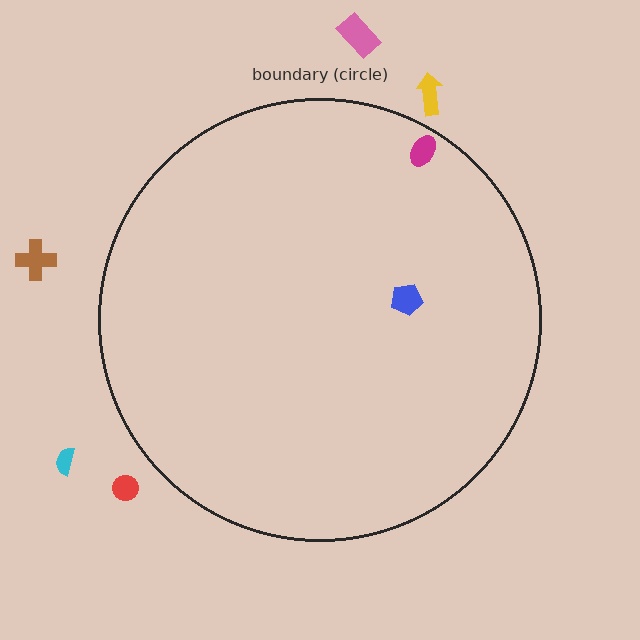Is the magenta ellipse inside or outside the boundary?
Inside.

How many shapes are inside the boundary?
2 inside, 5 outside.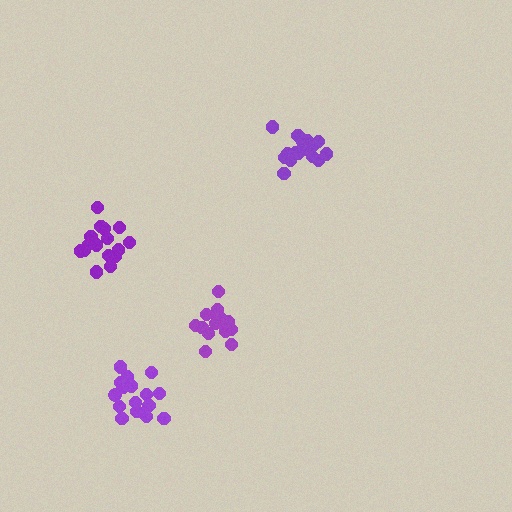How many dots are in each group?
Group 1: 17 dots, Group 2: 16 dots, Group 3: 17 dots, Group 4: 17 dots (67 total).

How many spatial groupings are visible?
There are 4 spatial groupings.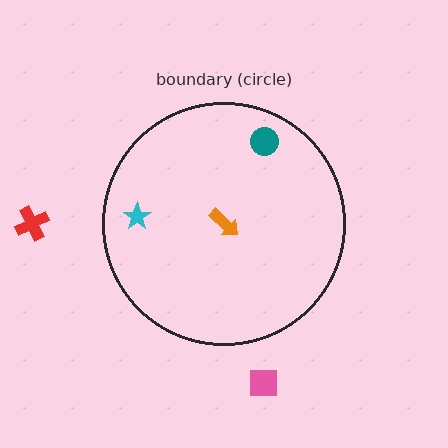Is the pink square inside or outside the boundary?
Outside.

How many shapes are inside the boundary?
3 inside, 2 outside.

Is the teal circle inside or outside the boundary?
Inside.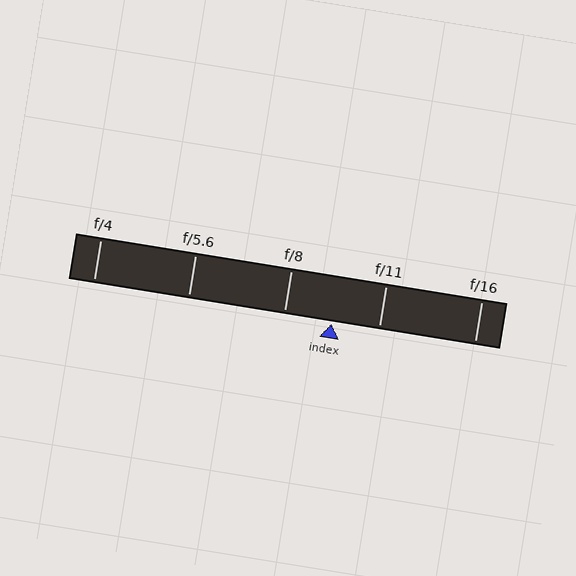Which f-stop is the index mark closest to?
The index mark is closest to f/11.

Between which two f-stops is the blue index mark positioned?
The index mark is between f/8 and f/11.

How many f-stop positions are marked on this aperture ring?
There are 5 f-stop positions marked.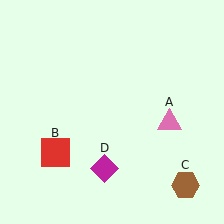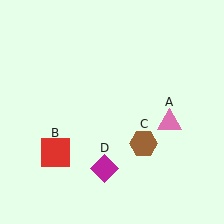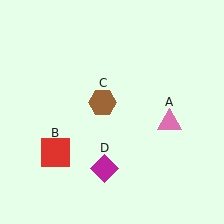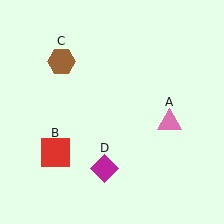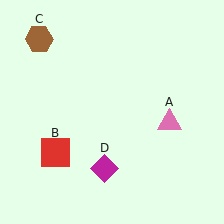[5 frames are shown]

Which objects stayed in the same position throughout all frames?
Pink triangle (object A) and red square (object B) and magenta diamond (object D) remained stationary.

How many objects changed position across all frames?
1 object changed position: brown hexagon (object C).